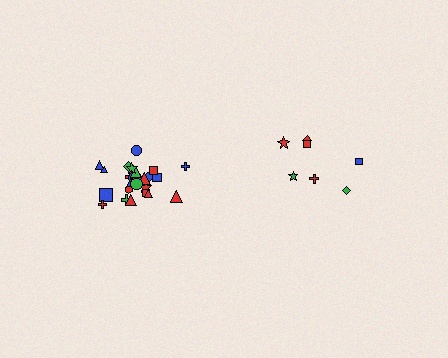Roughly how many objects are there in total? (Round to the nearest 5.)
Roughly 30 objects in total.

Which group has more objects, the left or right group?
The left group.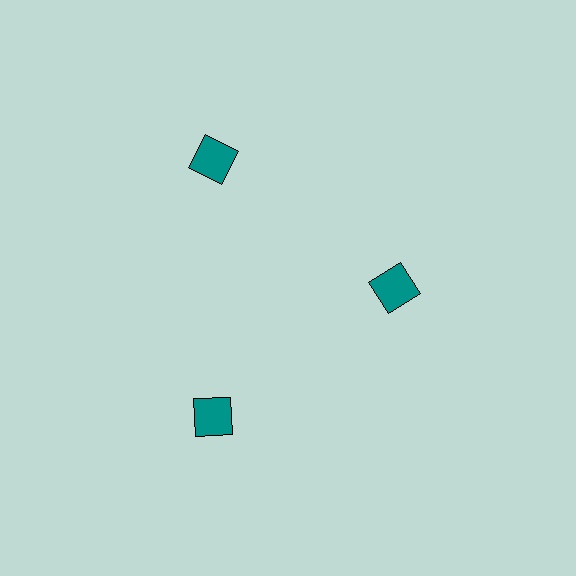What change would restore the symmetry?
The symmetry would be restored by moving it outward, back onto the ring so that all 3 squares sit at equal angles and equal distance from the center.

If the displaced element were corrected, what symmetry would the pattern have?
It would have 3-fold rotational symmetry — the pattern would map onto itself every 120 degrees.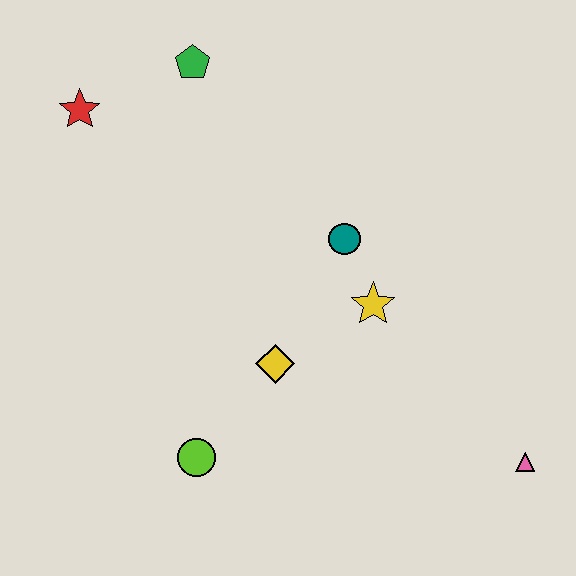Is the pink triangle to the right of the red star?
Yes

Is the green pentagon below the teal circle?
No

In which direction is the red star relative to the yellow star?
The red star is to the left of the yellow star.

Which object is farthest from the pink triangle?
The red star is farthest from the pink triangle.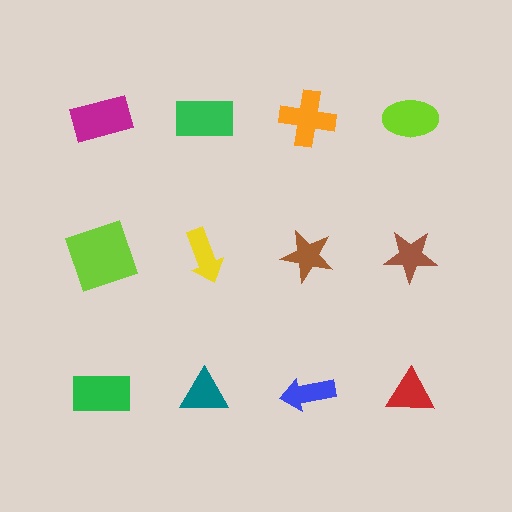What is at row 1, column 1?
A magenta rectangle.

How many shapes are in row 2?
4 shapes.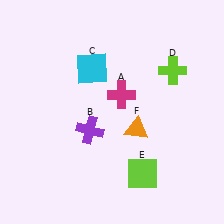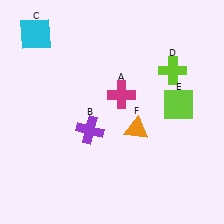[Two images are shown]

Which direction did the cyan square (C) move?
The cyan square (C) moved left.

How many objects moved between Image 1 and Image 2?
2 objects moved between the two images.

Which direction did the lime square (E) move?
The lime square (E) moved up.